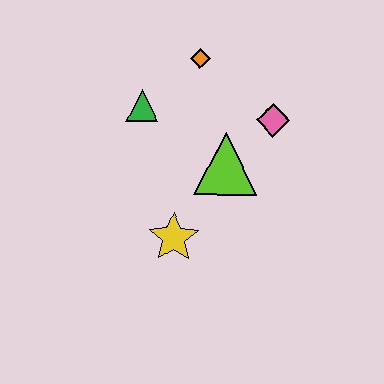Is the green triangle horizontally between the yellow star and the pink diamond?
No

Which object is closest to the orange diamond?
The green triangle is closest to the orange diamond.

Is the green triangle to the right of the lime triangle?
No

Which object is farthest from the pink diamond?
The yellow star is farthest from the pink diamond.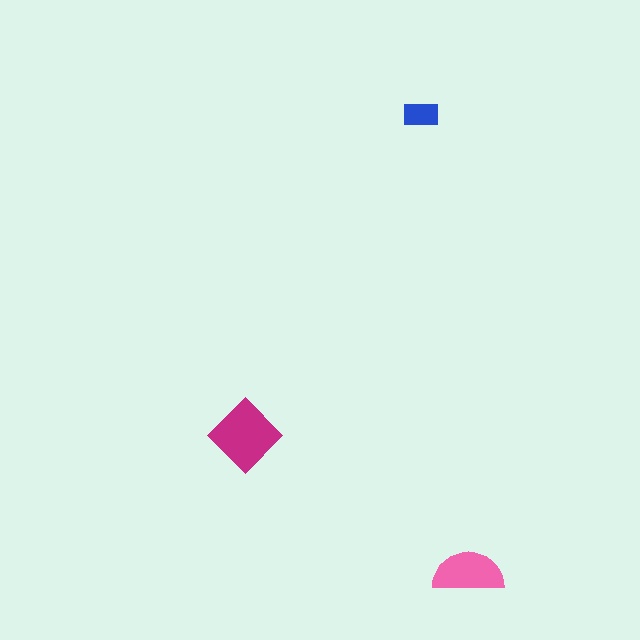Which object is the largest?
The magenta diamond.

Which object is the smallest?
The blue rectangle.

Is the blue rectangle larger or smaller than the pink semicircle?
Smaller.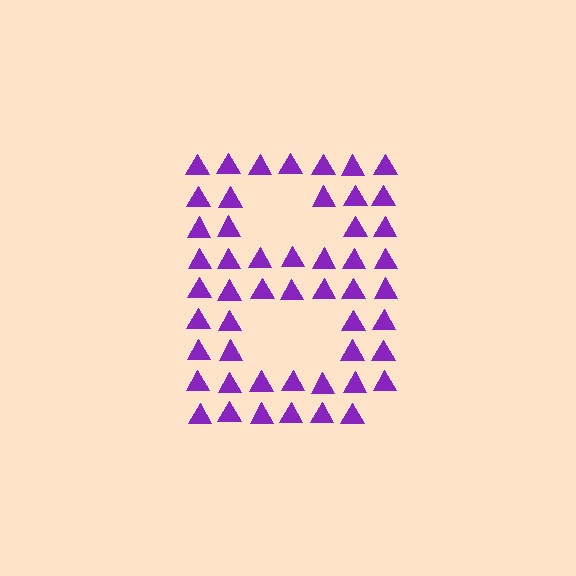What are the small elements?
The small elements are triangles.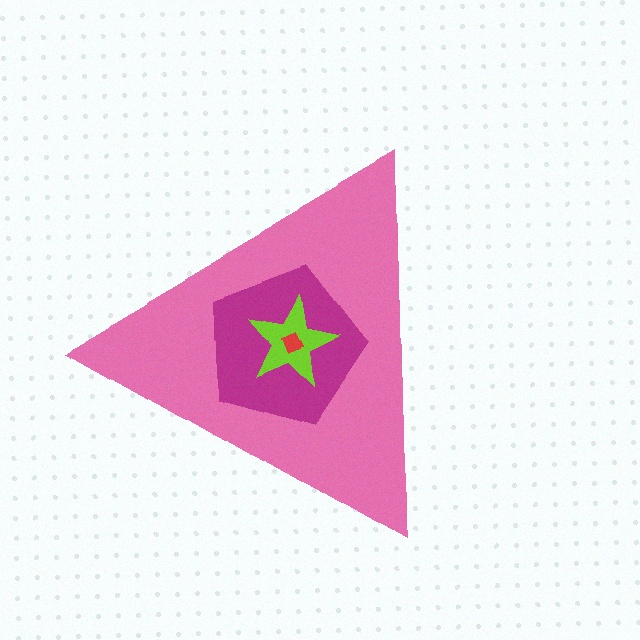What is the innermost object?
The red diamond.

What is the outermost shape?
The pink triangle.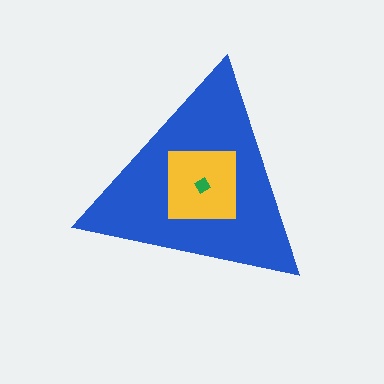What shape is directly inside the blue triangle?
The yellow square.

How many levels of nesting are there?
3.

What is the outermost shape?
The blue triangle.